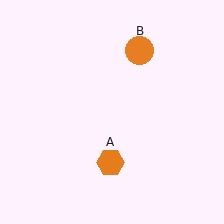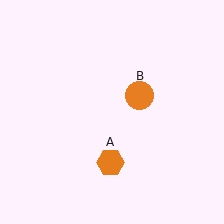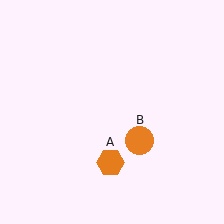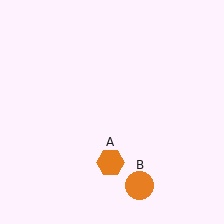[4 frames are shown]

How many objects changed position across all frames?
1 object changed position: orange circle (object B).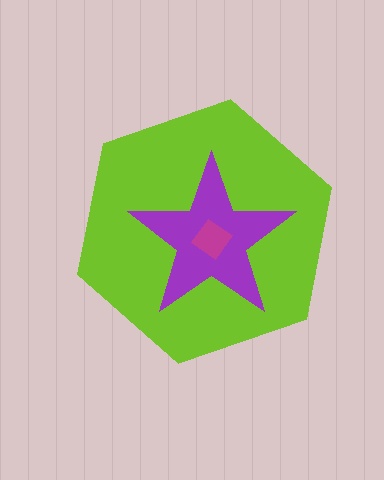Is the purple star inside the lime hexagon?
Yes.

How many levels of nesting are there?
3.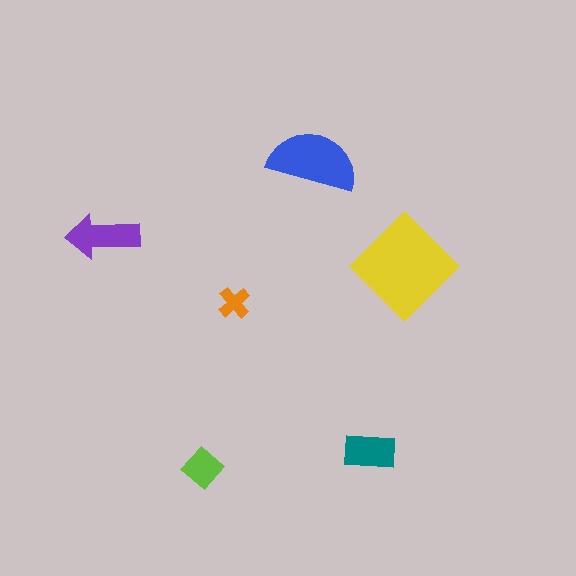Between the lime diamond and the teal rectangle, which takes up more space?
The teal rectangle.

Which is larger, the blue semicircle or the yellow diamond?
The yellow diamond.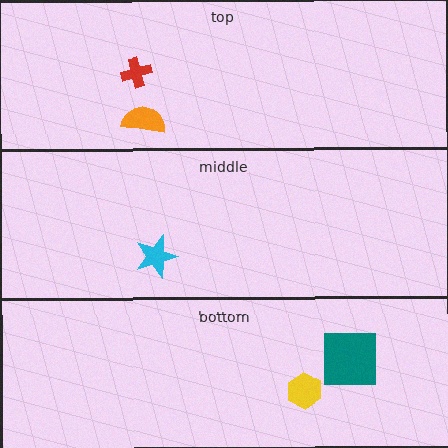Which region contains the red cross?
The top region.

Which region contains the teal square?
The bottom region.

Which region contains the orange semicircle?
The top region.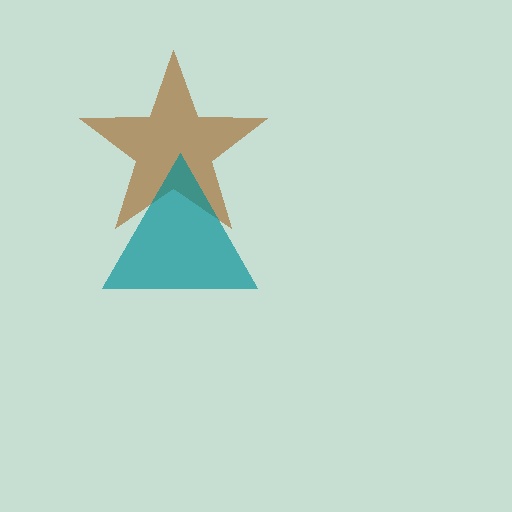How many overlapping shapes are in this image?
There are 2 overlapping shapes in the image.